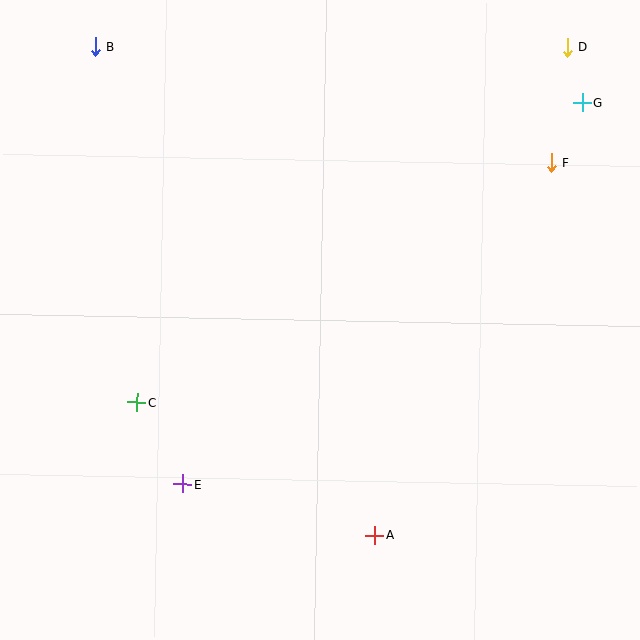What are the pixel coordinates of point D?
Point D is at (567, 47).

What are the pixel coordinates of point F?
Point F is at (551, 162).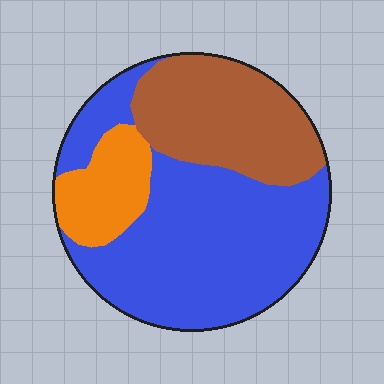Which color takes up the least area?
Orange, at roughly 15%.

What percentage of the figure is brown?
Brown covers around 30% of the figure.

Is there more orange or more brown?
Brown.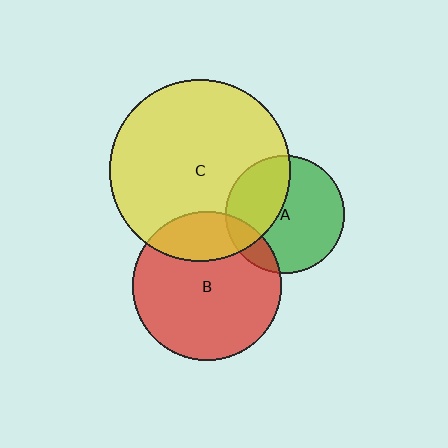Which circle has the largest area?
Circle C (yellow).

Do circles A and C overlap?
Yes.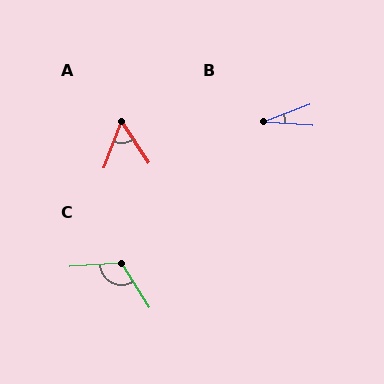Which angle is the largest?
C, at approximately 119 degrees.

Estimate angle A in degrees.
Approximately 54 degrees.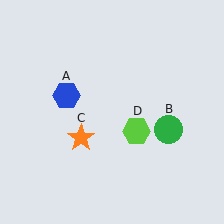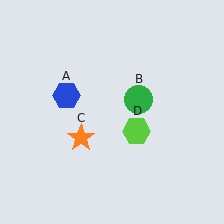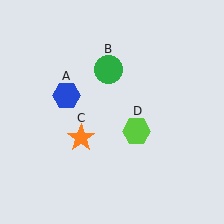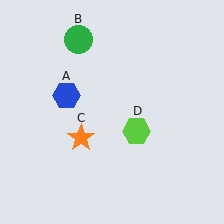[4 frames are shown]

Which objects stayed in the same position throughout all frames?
Blue hexagon (object A) and orange star (object C) and lime hexagon (object D) remained stationary.